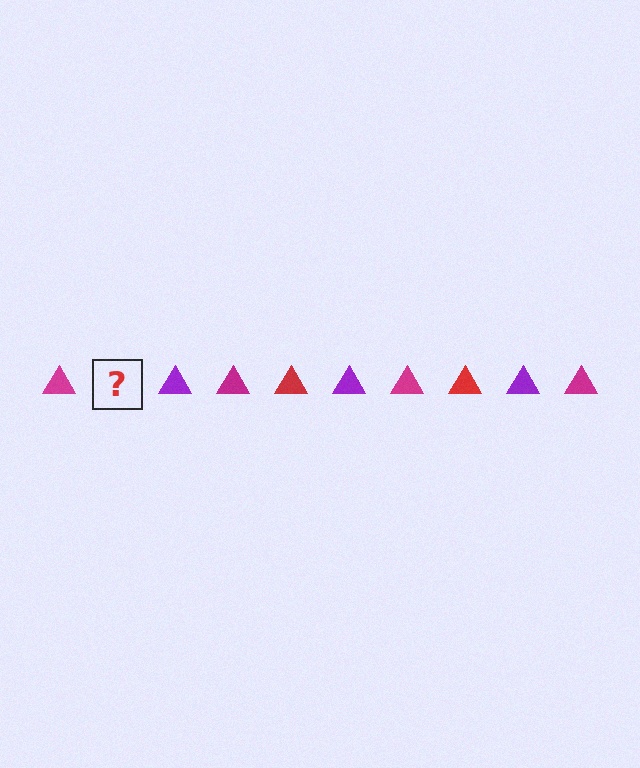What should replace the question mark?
The question mark should be replaced with a red triangle.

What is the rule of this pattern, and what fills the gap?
The rule is that the pattern cycles through magenta, red, purple triangles. The gap should be filled with a red triangle.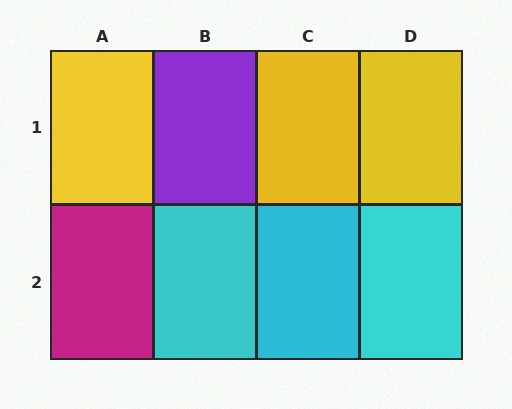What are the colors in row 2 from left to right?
Magenta, cyan, cyan, cyan.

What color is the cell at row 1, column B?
Purple.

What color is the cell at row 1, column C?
Yellow.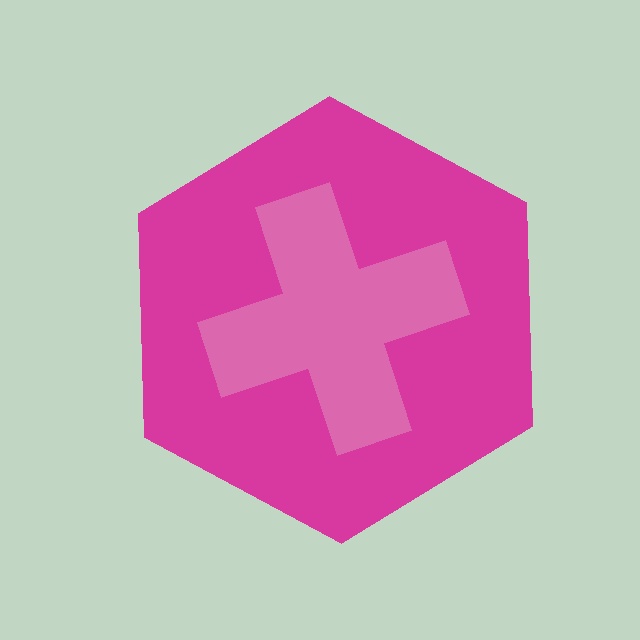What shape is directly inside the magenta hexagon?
The pink cross.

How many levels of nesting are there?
2.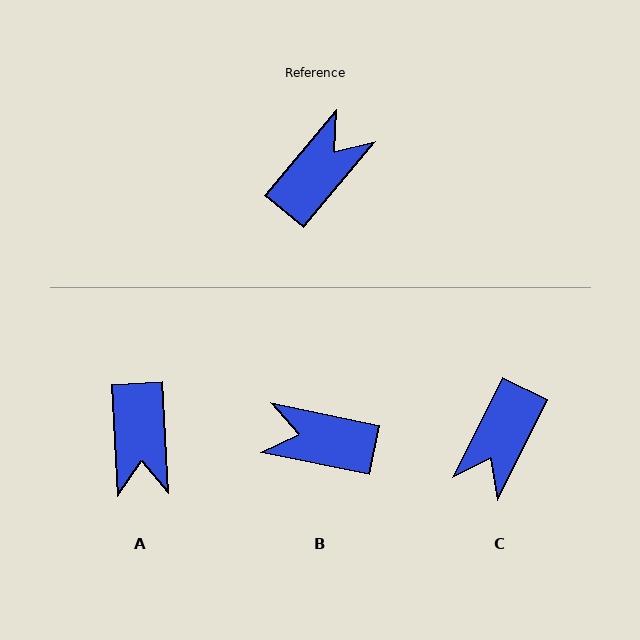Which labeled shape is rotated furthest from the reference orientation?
C, about 166 degrees away.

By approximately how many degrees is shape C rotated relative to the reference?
Approximately 166 degrees clockwise.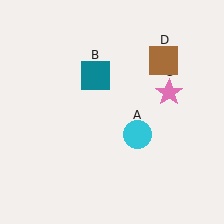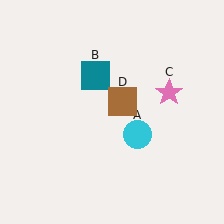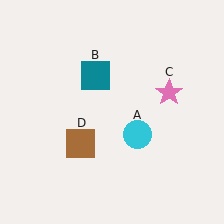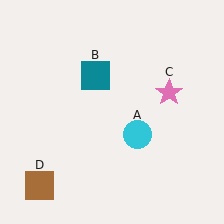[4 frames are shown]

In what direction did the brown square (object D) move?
The brown square (object D) moved down and to the left.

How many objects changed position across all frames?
1 object changed position: brown square (object D).